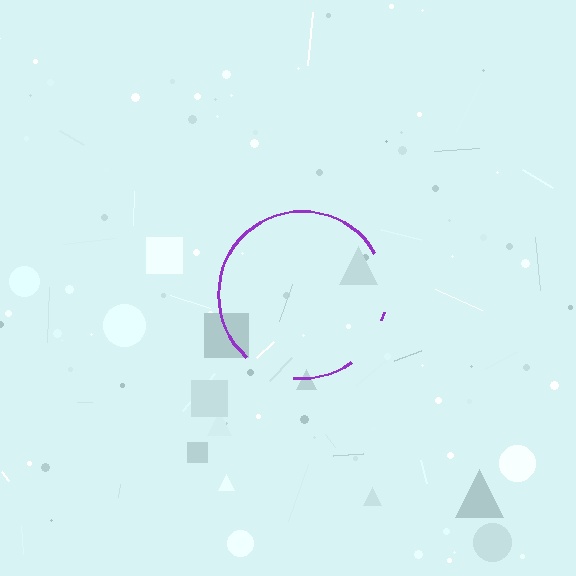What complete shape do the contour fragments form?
The contour fragments form a circle.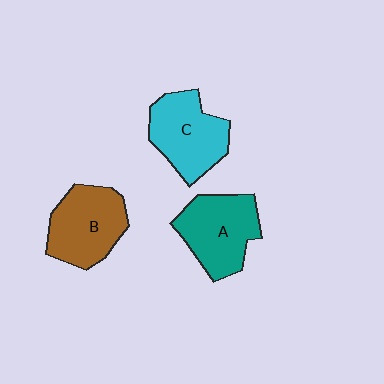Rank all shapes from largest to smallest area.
From largest to smallest: A (teal), B (brown), C (cyan).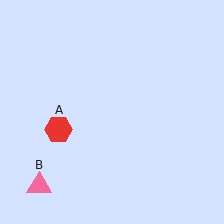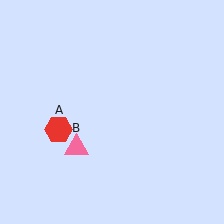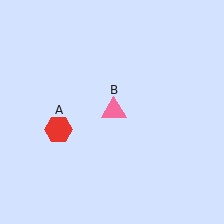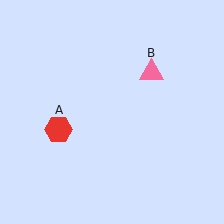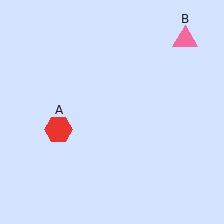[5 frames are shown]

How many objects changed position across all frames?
1 object changed position: pink triangle (object B).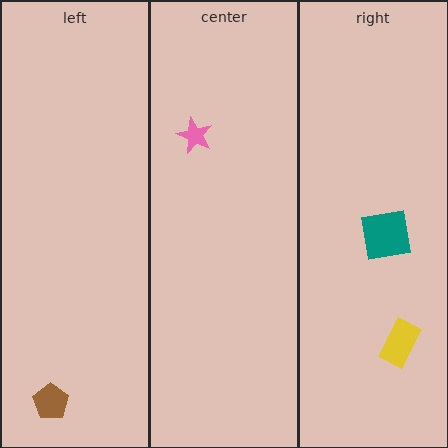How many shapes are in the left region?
1.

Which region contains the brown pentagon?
The left region.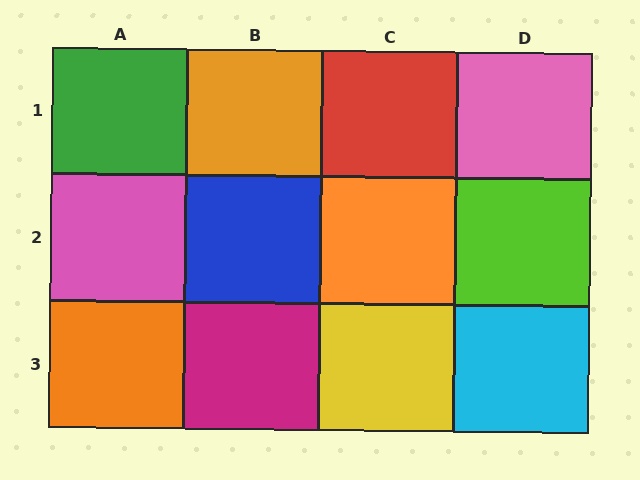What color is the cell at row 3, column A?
Orange.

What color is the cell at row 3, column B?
Magenta.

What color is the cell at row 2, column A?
Pink.